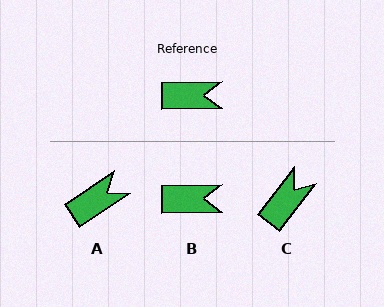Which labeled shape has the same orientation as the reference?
B.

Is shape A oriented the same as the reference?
No, it is off by about 33 degrees.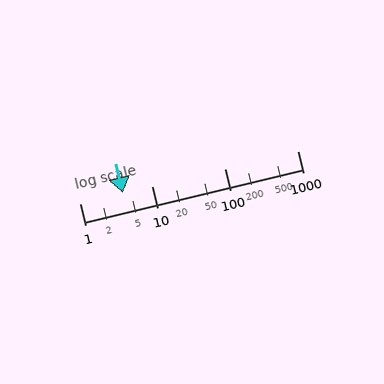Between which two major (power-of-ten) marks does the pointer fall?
The pointer is between 1 and 10.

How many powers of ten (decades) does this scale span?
The scale spans 3 decades, from 1 to 1000.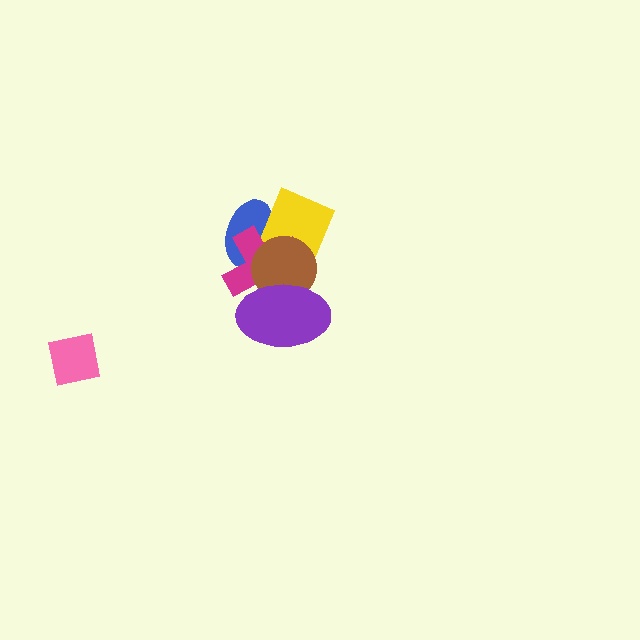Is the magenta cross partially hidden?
Yes, it is partially covered by another shape.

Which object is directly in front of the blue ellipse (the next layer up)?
The yellow diamond is directly in front of the blue ellipse.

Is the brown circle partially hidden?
Yes, it is partially covered by another shape.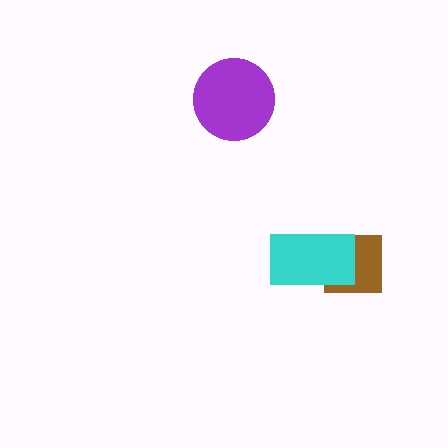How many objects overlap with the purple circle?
0 objects overlap with the purple circle.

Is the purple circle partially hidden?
No, no other shape covers it.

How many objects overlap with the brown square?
1 object overlaps with the brown square.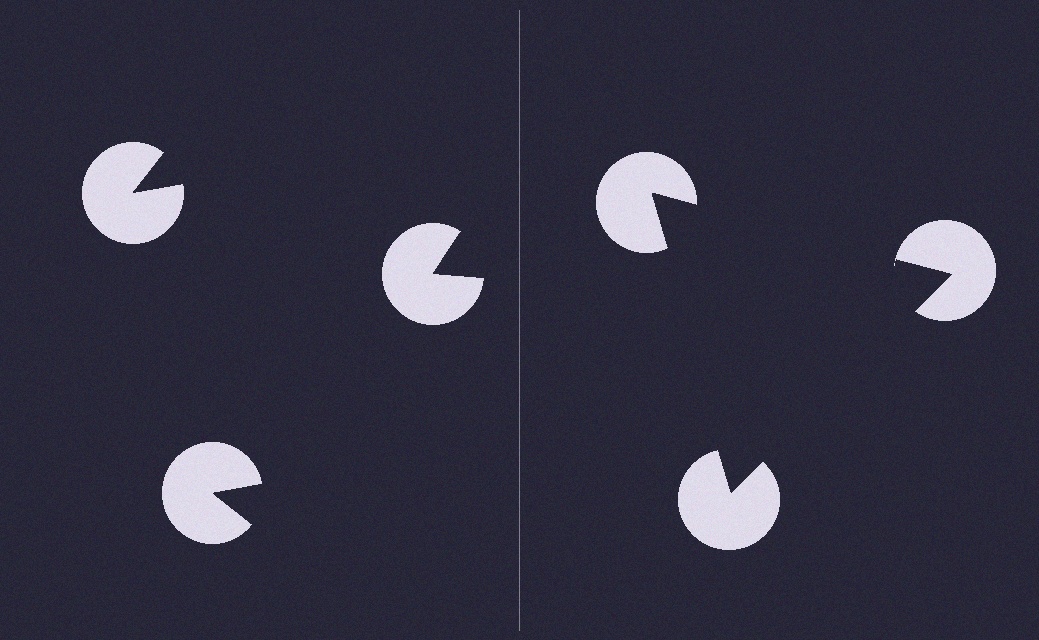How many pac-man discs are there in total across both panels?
6 — 3 on each side.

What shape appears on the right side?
An illusory triangle.